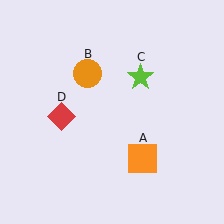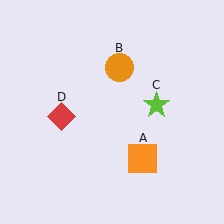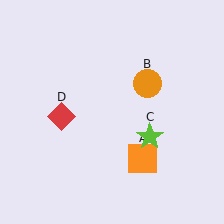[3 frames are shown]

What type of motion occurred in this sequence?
The orange circle (object B), lime star (object C) rotated clockwise around the center of the scene.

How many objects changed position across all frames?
2 objects changed position: orange circle (object B), lime star (object C).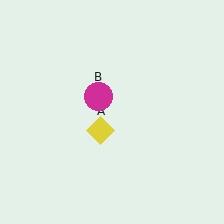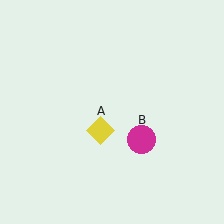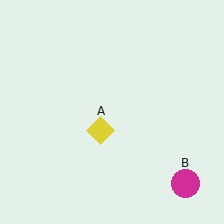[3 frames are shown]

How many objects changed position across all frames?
1 object changed position: magenta circle (object B).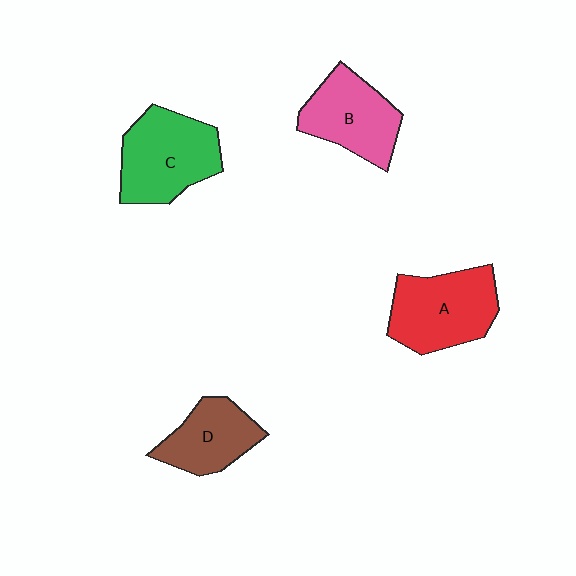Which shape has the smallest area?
Shape D (brown).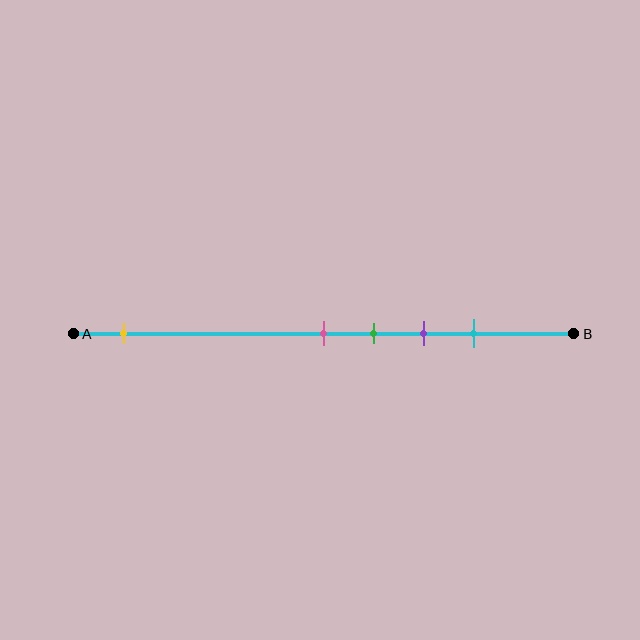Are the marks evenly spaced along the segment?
No, the marks are not evenly spaced.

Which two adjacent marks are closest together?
The pink and green marks are the closest adjacent pair.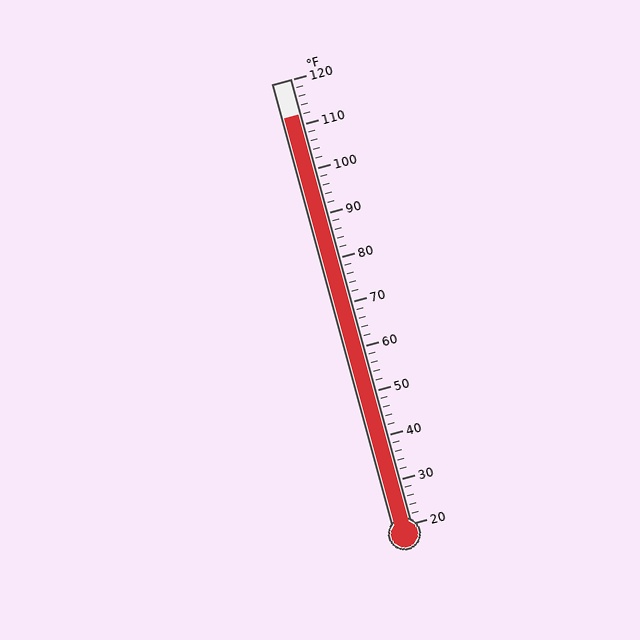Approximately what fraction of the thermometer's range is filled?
The thermometer is filled to approximately 90% of its range.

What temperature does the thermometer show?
The thermometer shows approximately 112°F.